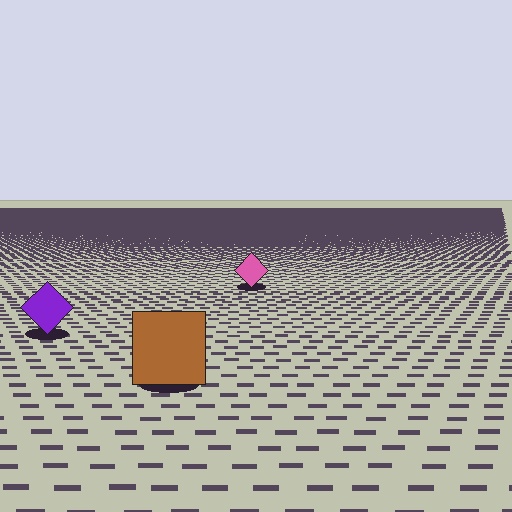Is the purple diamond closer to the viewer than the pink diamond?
Yes. The purple diamond is closer — you can tell from the texture gradient: the ground texture is coarser near it.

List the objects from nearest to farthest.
From nearest to farthest: the brown square, the purple diamond, the pink diamond.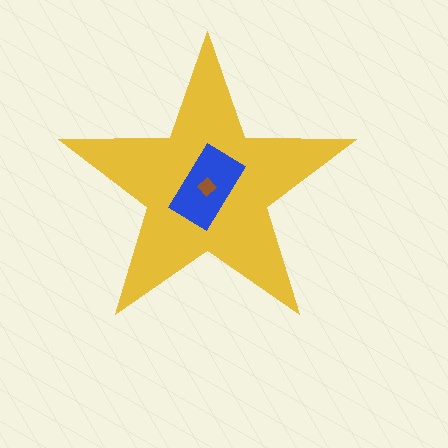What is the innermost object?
The brown diamond.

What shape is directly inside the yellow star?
The blue rectangle.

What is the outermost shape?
The yellow star.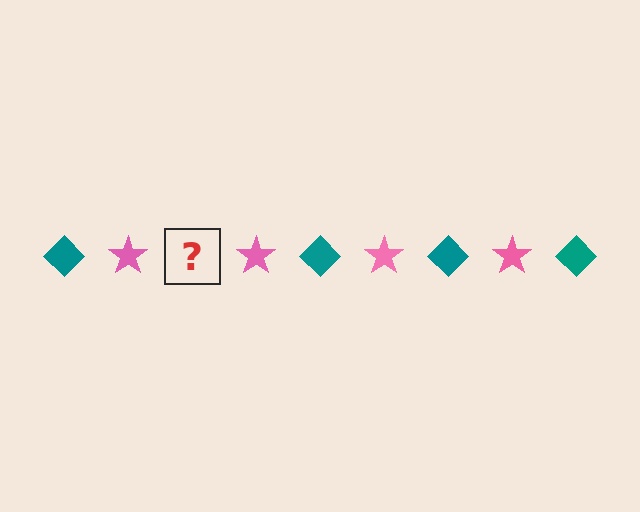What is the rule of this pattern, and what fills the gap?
The rule is that the pattern alternates between teal diamond and pink star. The gap should be filled with a teal diamond.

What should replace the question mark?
The question mark should be replaced with a teal diamond.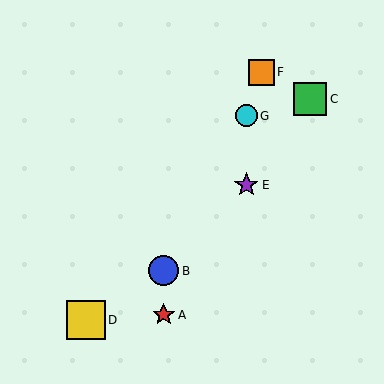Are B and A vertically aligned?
Yes, both are at x≈164.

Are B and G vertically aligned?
No, B is at x≈164 and G is at x≈246.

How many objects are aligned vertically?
2 objects (A, B) are aligned vertically.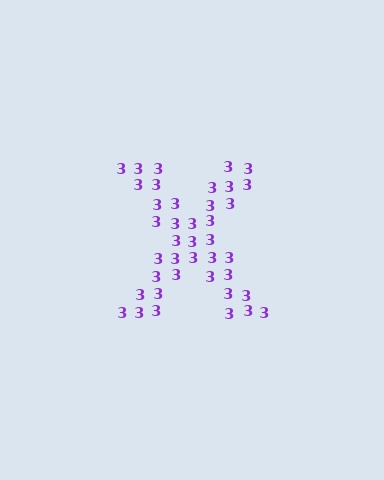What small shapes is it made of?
It is made of small digit 3's.